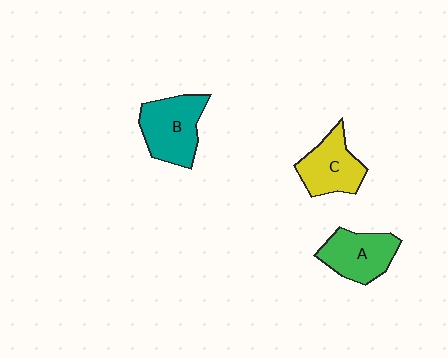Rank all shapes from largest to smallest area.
From largest to smallest: B (teal), A (green), C (yellow).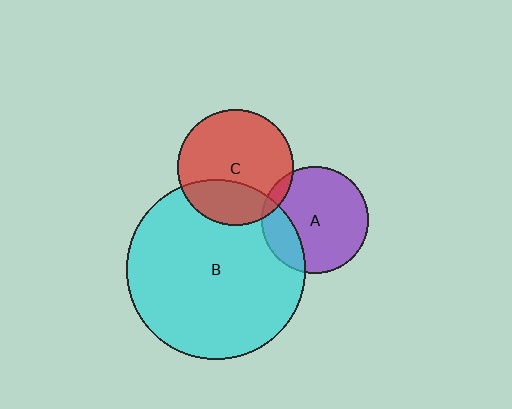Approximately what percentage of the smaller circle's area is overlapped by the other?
Approximately 10%.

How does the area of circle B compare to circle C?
Approximately 2.4 times.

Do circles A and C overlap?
Yes.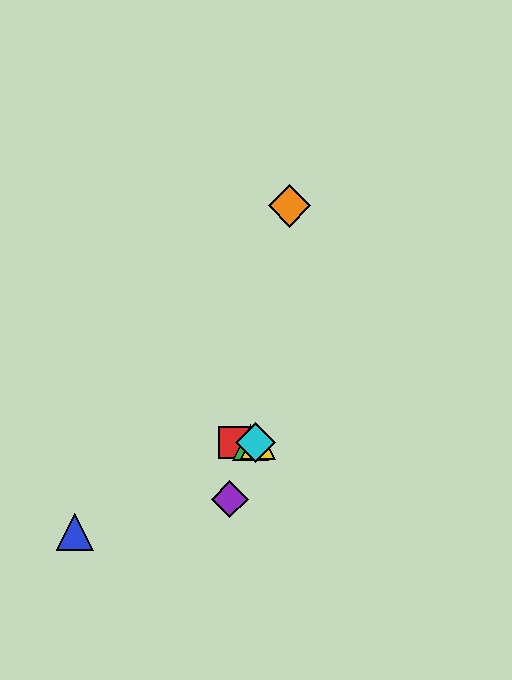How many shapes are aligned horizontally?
4 shapes (the red square, the green triangle, the yellow triangle, the cyan diamond) are aligned horizontally.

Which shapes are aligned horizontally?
The red square, the green triangle, the yellow triangle, the cyan diamond are aligned horizontally.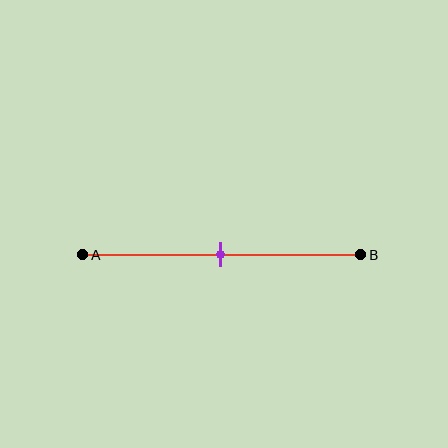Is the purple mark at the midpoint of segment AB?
Yes, the mark is approximately at the midpoint.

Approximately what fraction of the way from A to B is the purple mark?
The purple mark is approximately 50% of the way from A to B.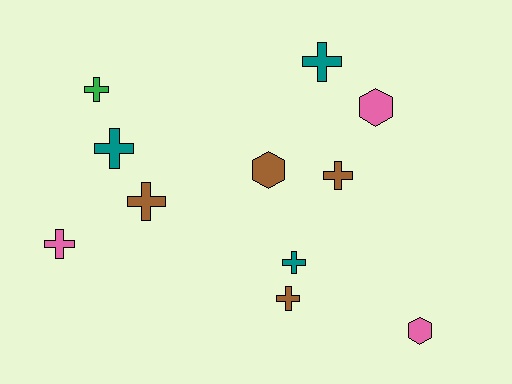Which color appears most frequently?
Brown, with 4 objects.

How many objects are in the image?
There are 11 objects.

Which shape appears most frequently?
Cross, with 8 objects.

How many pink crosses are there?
There is 1 pink cross.